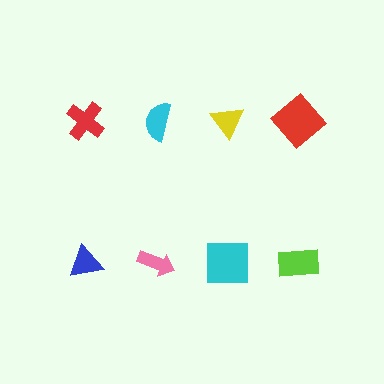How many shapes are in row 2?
4 shapes.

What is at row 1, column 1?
A red cross.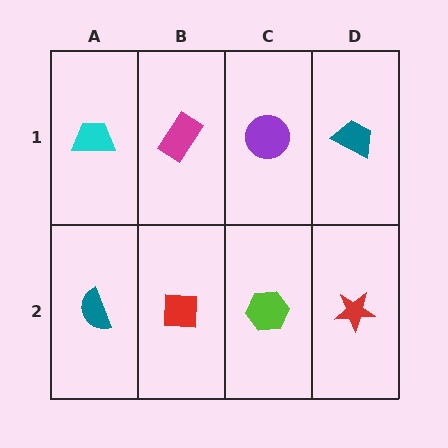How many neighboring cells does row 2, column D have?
2.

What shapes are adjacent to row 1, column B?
A red square (row 2, column B), a cyan trapezoid (row 1, column A), a purple circle (row 1, column C).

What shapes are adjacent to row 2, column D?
A teal trapezoid (row 1, column D), a lime hexagon (row 2, column C).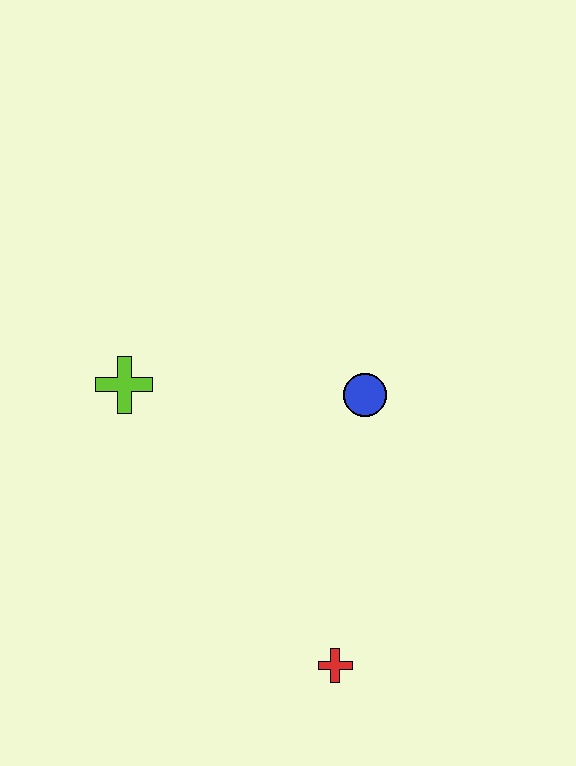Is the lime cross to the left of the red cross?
Yes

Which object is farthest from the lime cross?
The red cross is farthest from the lime cross.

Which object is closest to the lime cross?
The blue circle is closest to the lime cross.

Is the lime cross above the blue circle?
Yes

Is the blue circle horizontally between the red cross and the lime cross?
No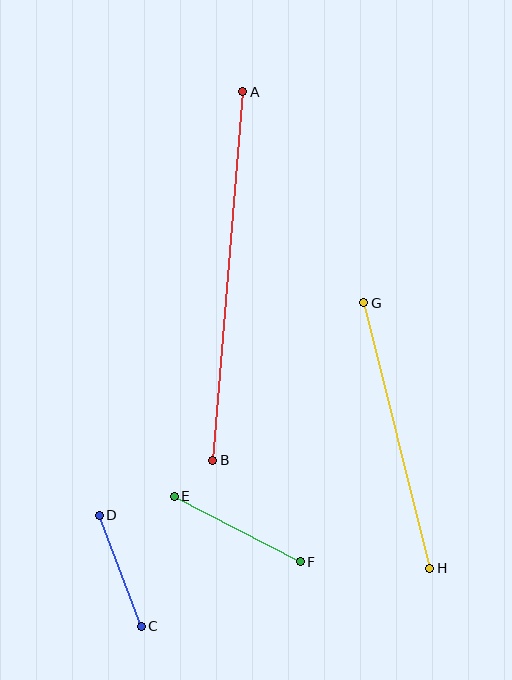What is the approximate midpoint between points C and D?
The midpoint is at approximately (120, 571) pixels.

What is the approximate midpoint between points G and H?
The midpoint is at approximately (397, 436) pixels.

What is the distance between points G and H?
The distance is approximately 273 pixels.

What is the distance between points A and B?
The distance is approximately 370 pixels.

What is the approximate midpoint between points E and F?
The midpoint is at approximately (237, 529) pixels.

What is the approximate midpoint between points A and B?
The midpoint is at approximately (228, 276) pixels.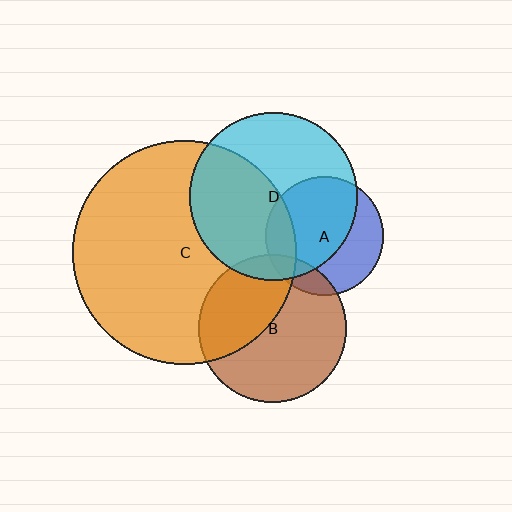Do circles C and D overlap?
Yes.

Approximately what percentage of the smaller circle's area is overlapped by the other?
Approximately 45%.